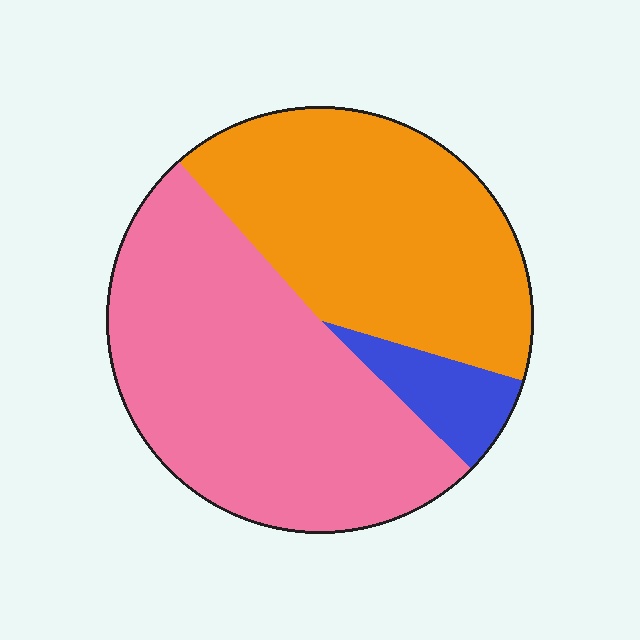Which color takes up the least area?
Blue, at roughly 10%.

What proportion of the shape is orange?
Orange covers roughly 40% of the shape.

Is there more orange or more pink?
Pink.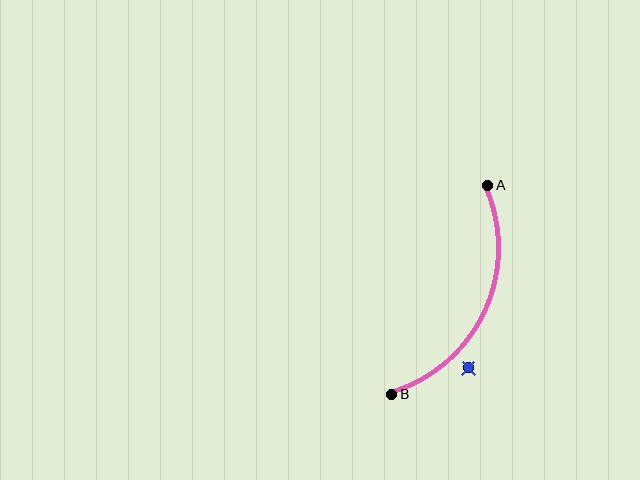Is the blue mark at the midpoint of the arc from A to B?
No — the blue mark does not lie on the arc at all. It sits slightly outside the curve.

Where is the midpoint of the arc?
The arc midpoint is the point on the curve farthest from the straight line joining A and B. It sits to the right of that line.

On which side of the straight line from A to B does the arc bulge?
The arc bulges to the right of the straight line connecting A and B.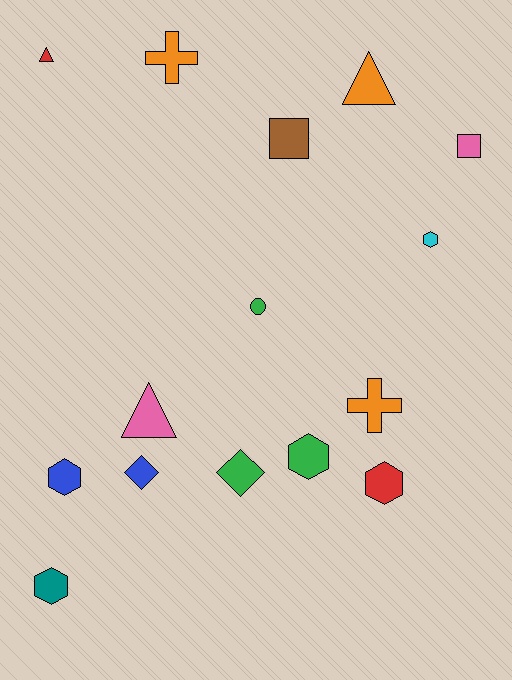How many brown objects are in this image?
There is 1 brown object.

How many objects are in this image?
There are 15 objects.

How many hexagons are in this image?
There are 5 hexagons.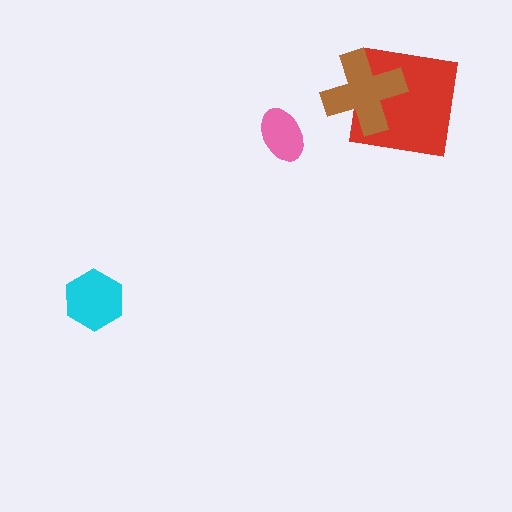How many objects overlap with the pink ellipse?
0 objects overlap with the pink ellipse.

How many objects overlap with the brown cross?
1 object overlaps with the brown cross.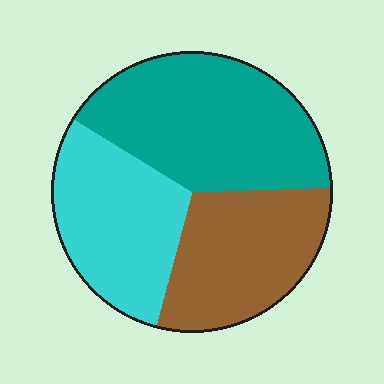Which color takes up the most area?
Teal, at roughly 40%.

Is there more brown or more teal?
Teal.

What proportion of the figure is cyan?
Cyan covers about 30% of the figure.